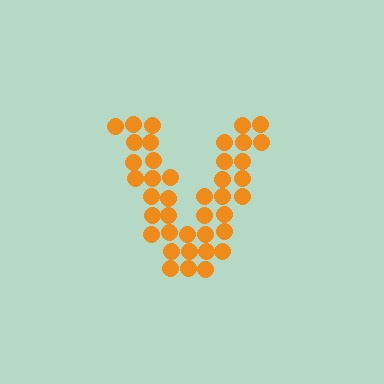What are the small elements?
The small elements are circles.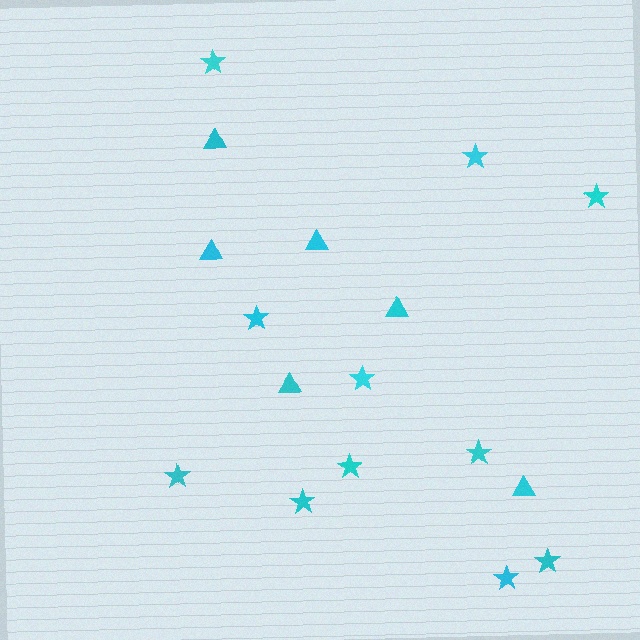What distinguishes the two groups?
There are 2 groups: one group of stars (11) and one group of triangles (6).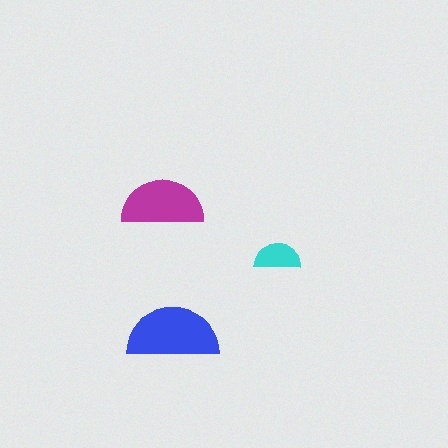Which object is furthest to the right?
The cyan semicircle is rightmost.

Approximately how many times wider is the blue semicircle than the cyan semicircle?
About 2 times wider.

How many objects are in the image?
There are 3 objects in the image.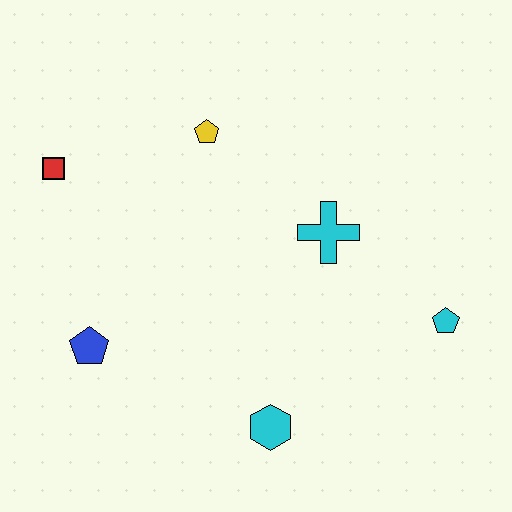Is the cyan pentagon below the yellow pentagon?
Yes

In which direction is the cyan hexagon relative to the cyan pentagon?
The cyan hexagon is to the left of the cyan pentagon.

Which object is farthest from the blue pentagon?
The cyan pentagon is farthest from the blue pentagon.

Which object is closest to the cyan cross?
The cyan pentagon is closest to the cyan cross.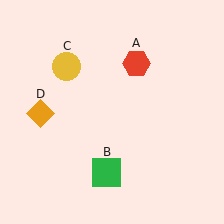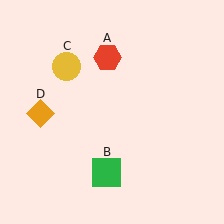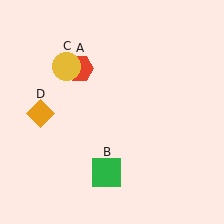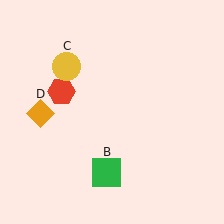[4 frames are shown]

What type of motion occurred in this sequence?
The red hexagon (object A) rotated counterclockwise around the center of the scene.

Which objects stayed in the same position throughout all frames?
Green square (object B) and yellow circle (object C) and orange diamond (object D) remained stationary.